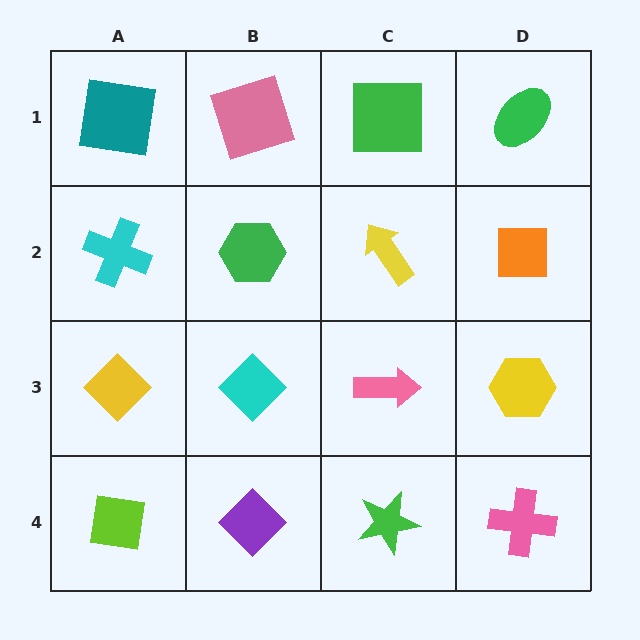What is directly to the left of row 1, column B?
A teal square.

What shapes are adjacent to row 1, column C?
A yellow arrow (row 2, column C), a pink square (row 1, column B), a green ellipse (row 1, column D).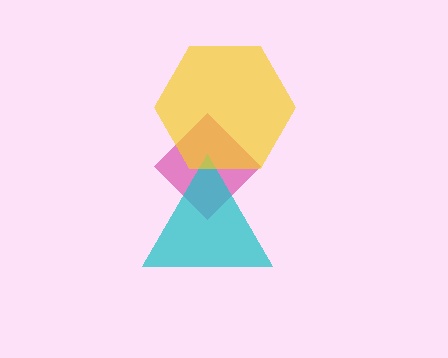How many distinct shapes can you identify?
There are 3 distinct shapes: a magenta diamond, a cyan triangle, a yellow hexagon.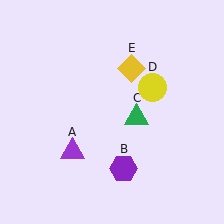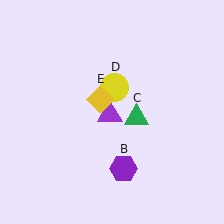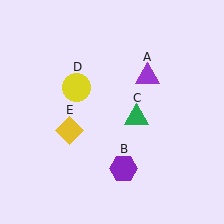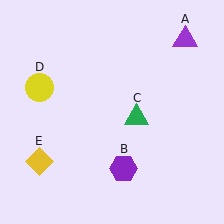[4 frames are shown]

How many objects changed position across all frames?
3 objects changed position: purple triangle (object A), yellow circle (object D), yellow diamond (object E).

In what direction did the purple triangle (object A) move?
The purple triangle (object A) moved up and to the right.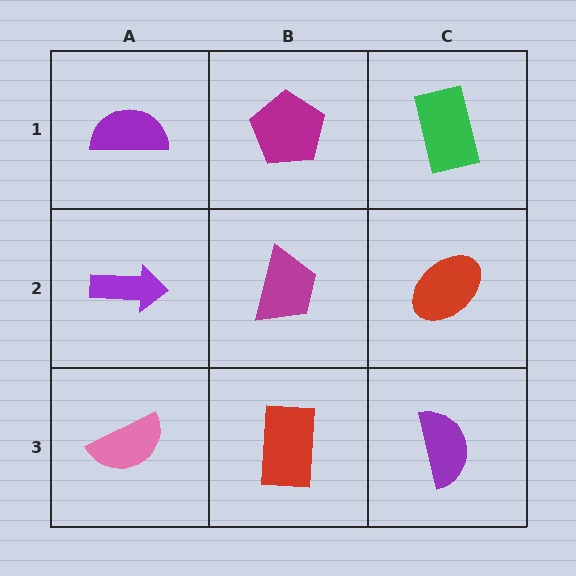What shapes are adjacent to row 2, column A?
A purple semicircle (row 1, column A), a pink semicircle (row 3, column A), a magenta trapezoid (row 2, column B).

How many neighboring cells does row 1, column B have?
3.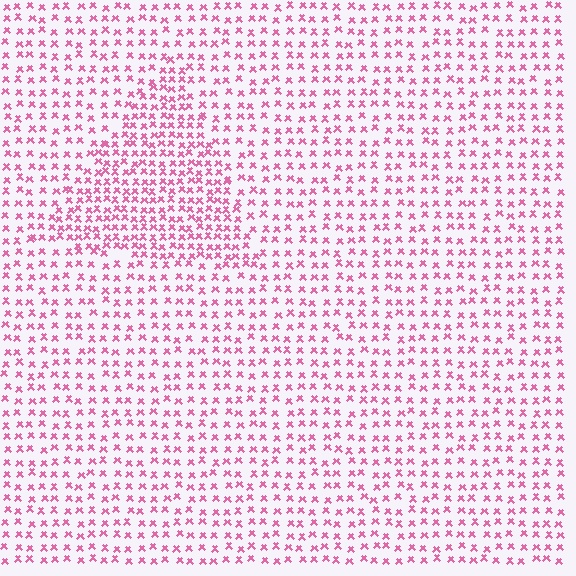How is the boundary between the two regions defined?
The boundary is defined by a change in element density (approximately 1.8x ratio). All elements are the same color, size, and shape.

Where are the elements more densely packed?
The elements are more densely packed inside the triangle boundary.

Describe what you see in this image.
The image contains small pink elements arranged at two different densities. A triangle-shaped region is visible where the elements are more densely packed than the surrounding area.